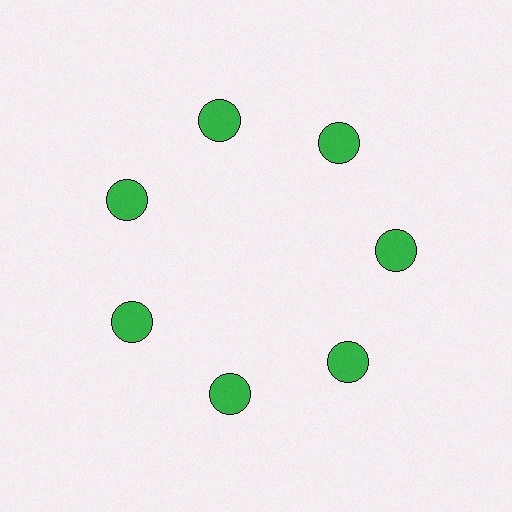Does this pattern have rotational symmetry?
Yes, this pattern has 7-fold rotational symmetry. It looks the same after rotating 51 degrees around the center.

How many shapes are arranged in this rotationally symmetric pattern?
There are 7 shapes, arranged in 7 groups of 1.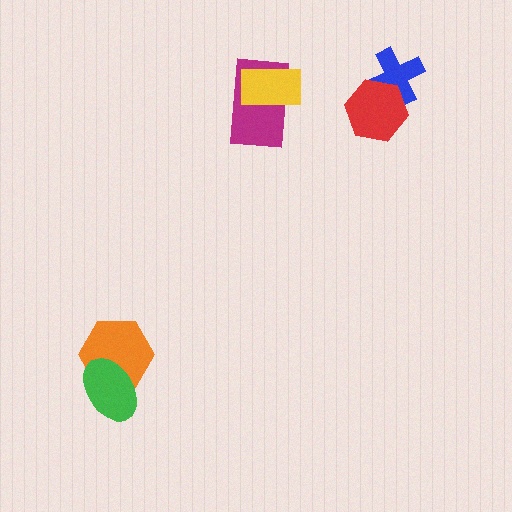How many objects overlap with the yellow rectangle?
1 object overlaps with the yellow rectangle.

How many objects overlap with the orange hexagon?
1 object overlaps with the orange hexagon.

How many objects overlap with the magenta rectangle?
1 object overlaps with the magenta rectangle.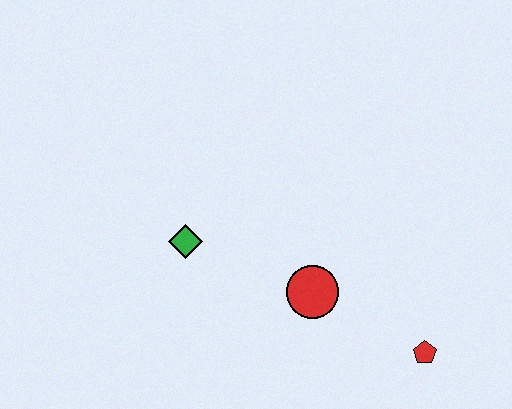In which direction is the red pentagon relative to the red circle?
The red pentagon is to the right of the red circle.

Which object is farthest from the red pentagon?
The green diamond is farthest from the red pentagon.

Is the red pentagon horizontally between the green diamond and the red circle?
No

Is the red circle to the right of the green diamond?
Yes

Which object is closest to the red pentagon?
The red circle is closest to the red pentagon.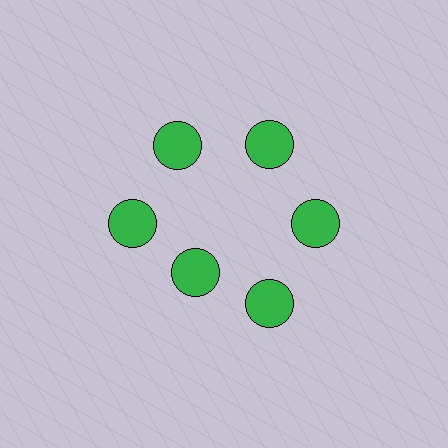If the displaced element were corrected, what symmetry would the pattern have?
It would have 6-fold rotational symmetry — the pattern would map onto itself every 60 degrees.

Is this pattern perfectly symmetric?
No. The 6 green circles are arranged in a ring, but one element near the 7 o'clock position is pulled inward toward the center, breaking the 6-fold rotational symmetry.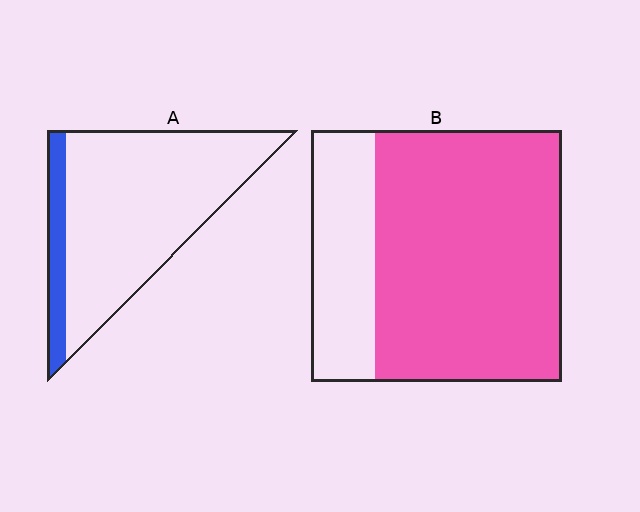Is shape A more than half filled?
No.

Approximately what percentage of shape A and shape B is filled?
A is approximately 15% and B is approximately 75%.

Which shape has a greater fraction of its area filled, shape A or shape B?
Shape B.